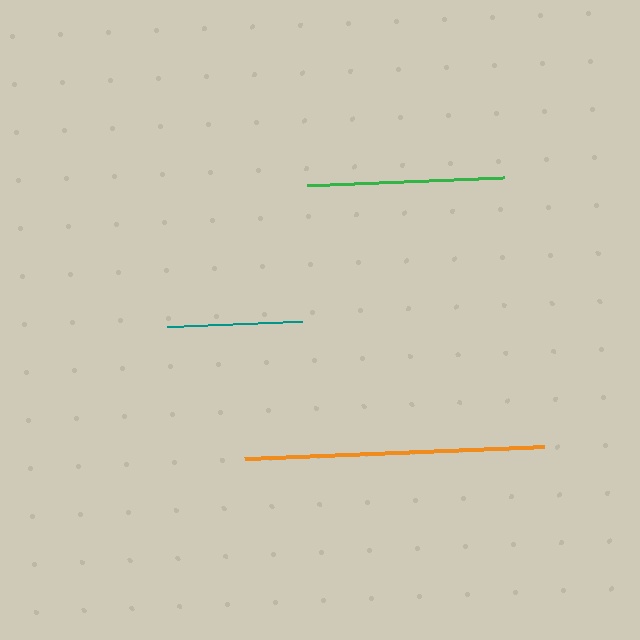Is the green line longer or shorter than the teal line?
The green line is longer than the teal line.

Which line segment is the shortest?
The teal line is the shortest at approximately 135 pixels.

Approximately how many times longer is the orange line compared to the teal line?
The orange line is approximately 2.2 times the length of the teal line.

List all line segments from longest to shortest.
From longest to shortest: orange, green, teal.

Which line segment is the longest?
The orange line is the longest at approximately 300 pixels.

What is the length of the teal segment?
The teal segment is approximately 135 pixels long.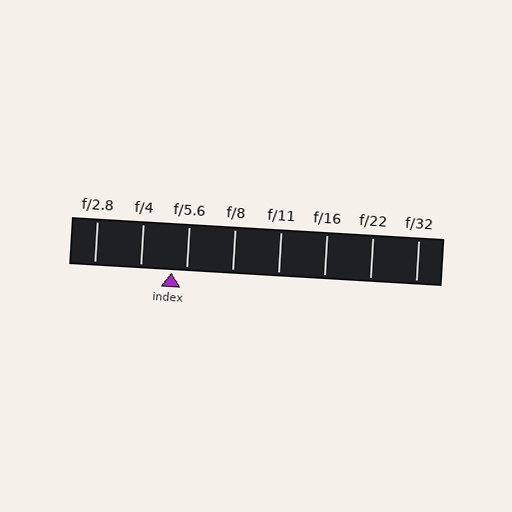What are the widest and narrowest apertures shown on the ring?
The widest aperture shown is f/2.8 and the narrowest is f/32.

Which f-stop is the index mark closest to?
The index mark is closest to f/5.6.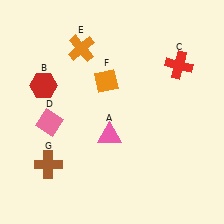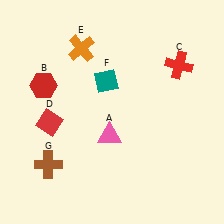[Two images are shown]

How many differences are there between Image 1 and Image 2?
There are 2 differences between the two images.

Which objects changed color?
D changed from pink to red. F changed from orange to teal.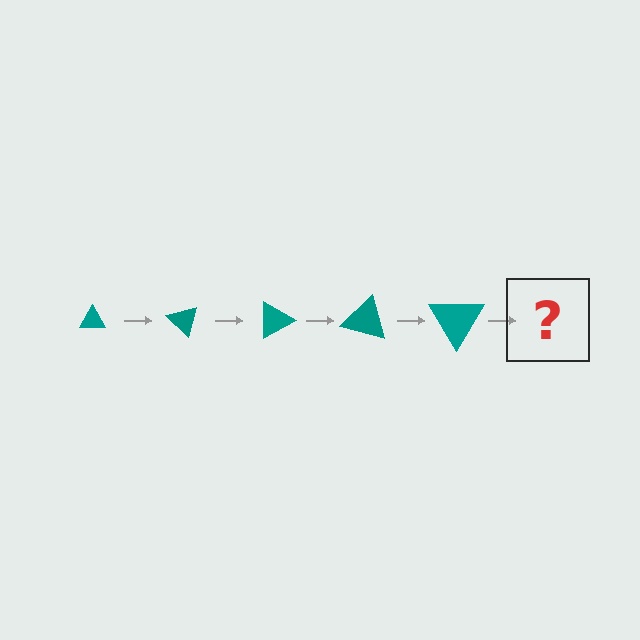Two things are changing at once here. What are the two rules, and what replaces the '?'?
The two rules are that the triangle grows larger each step and it rotates 45 degrees each step. The '?' should be a triangle, larger than the previous one and rotated 225 degrees from the start.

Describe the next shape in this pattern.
It should be a triangle, larger than the previous one and rotated 225 degrees from the start.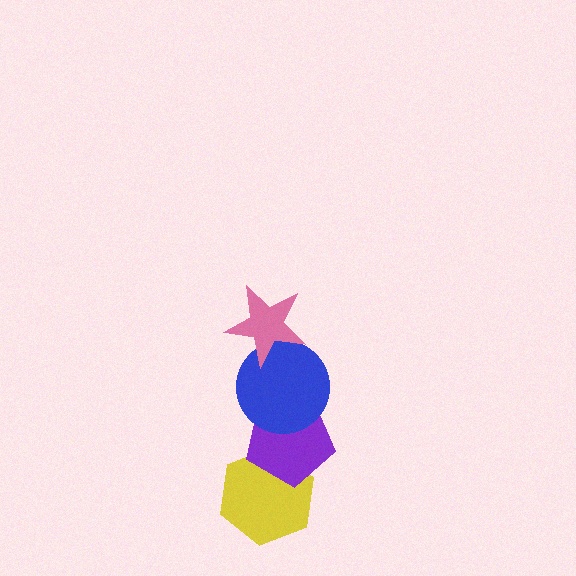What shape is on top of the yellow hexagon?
The purple pentagon is on top of the yellow hexagon.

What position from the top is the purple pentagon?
The purple pentagon is 3rd from the top.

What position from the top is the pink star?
The pink star is 1st from the top.